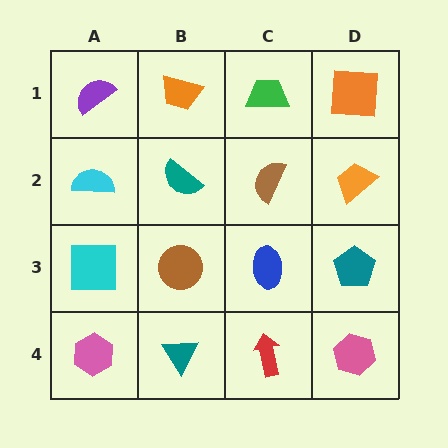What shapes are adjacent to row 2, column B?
An orange trapezoid (row 1, column B), a brown circle (row 3, column B), a cyan semicircle (row 2, column A), a brown semicircle (row 2, column C).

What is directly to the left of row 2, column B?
A cyan semicircle.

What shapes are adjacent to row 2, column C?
A green trapezoid (row 1, column C), a blue ellipse (row 3, column C), a teal semicircle (row 2, column B), an orange trapezoid (row 2, column D).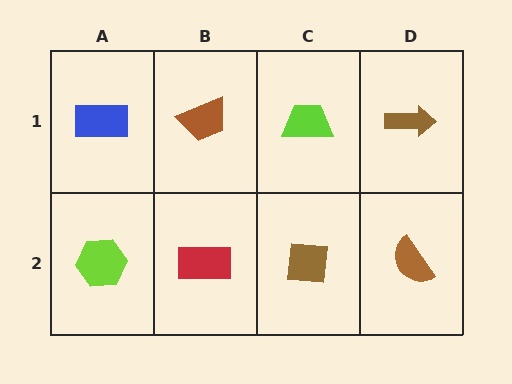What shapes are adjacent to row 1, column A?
A lime hexagon (row 2, column A), a brown trapezoid (row 1, column B).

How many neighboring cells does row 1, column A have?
2.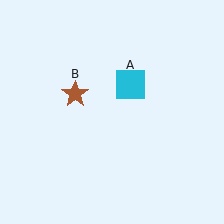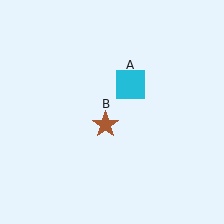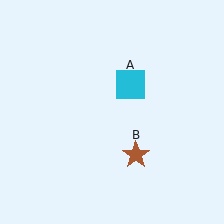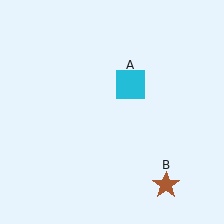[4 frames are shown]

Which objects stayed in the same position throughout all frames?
Cyan square (object A) remained stationary.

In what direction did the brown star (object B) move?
The brown star (object B) moved down and to the right.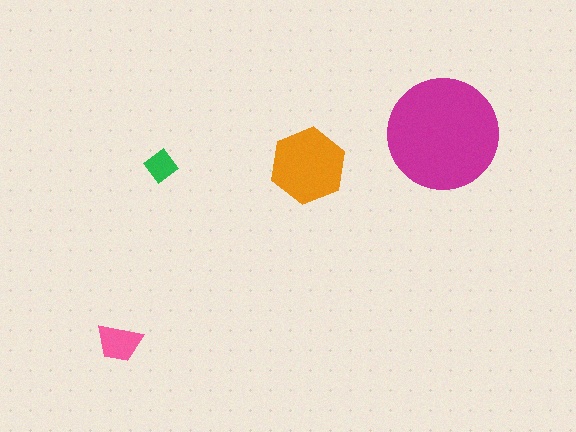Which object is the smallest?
The green diamond.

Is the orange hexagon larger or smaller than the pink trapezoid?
Larger.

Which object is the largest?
The magenta circle.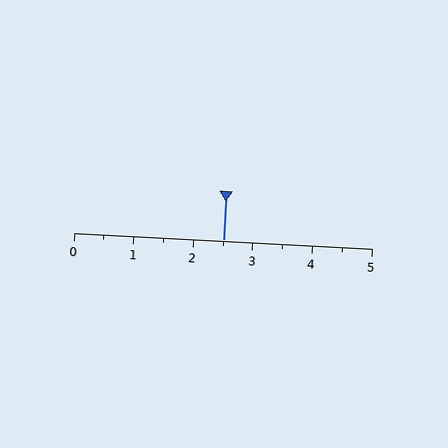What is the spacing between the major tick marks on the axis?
The major ticks are spaced 1 apart.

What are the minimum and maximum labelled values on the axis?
The axis runs from 0 to 5.